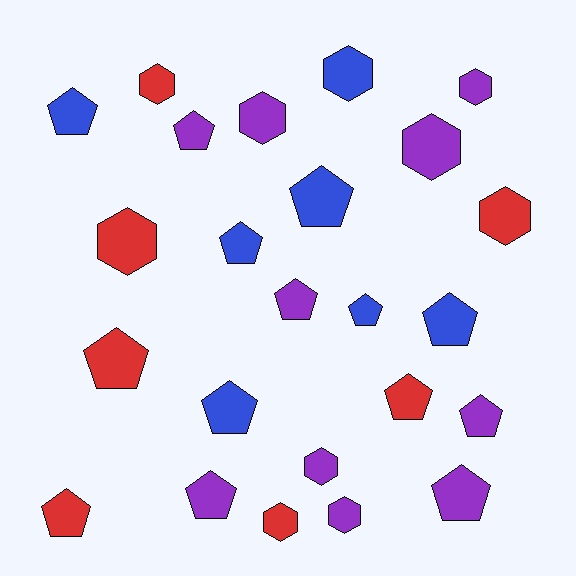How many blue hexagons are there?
There is 1 blue hexagon.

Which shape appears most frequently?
Pentagon, with 14 objects.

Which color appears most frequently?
Purple, with 10 objects.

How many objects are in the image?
There are 24 objects.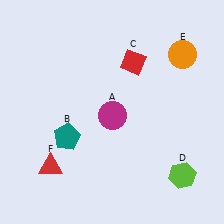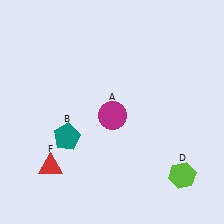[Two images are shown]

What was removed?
The red diamond (C), the orange circle (E) were removed in Image 2.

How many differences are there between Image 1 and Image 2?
There are 2 differences between the two images.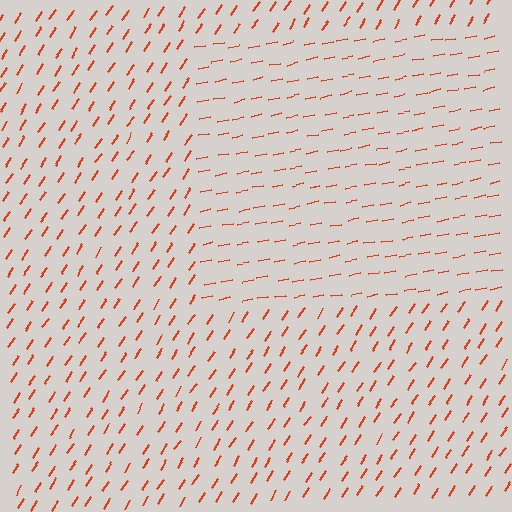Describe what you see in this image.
The image is filled with small red line segments. A rectangle region in the image has lines oriented differently from the surrounding lines, creating a visible texture boundary.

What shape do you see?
I see a rectangle.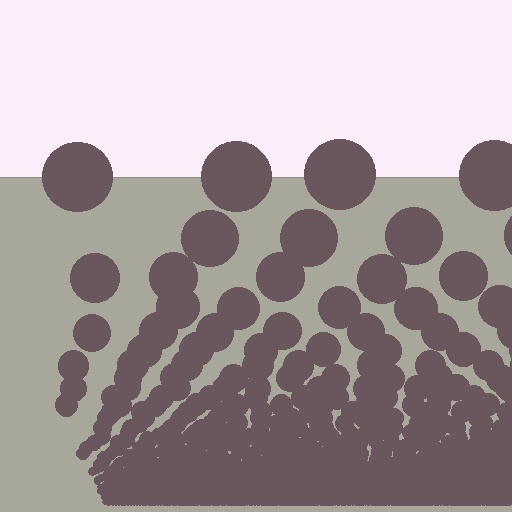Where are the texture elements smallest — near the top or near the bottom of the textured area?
Near the bottom.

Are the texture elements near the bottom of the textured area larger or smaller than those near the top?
Smaller. The gradient is inverted — elements near the bottom are smaller and denser.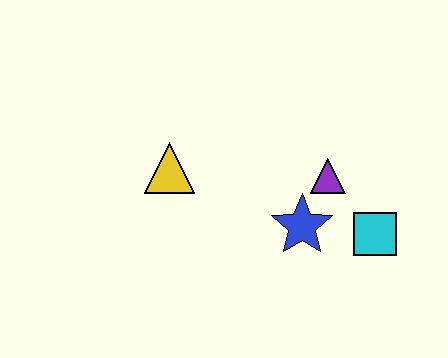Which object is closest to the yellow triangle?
The blue star is closest to the yellow triangle.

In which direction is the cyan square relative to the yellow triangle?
The cyan square is to the right of the yellow triangle.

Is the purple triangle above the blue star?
Yes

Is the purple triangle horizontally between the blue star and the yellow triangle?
No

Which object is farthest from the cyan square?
The yellow triangle is farthest from the cyan square.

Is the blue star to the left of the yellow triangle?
No